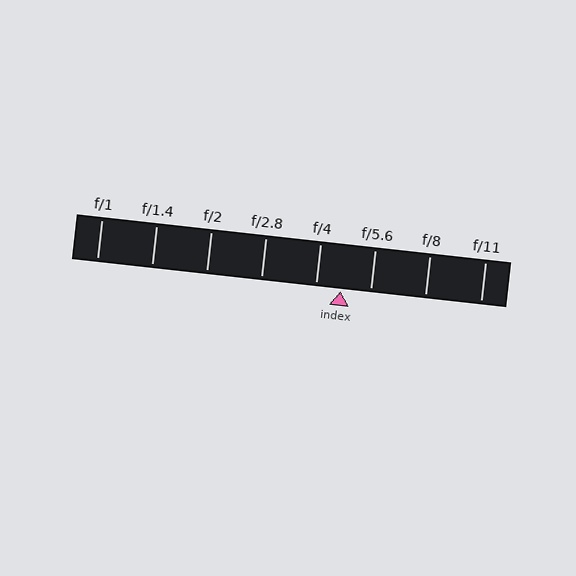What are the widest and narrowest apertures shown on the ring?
The widest aperture shown is f/1 and the narrowest is f/11.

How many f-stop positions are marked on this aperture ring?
There are 8 f-stop positions marked.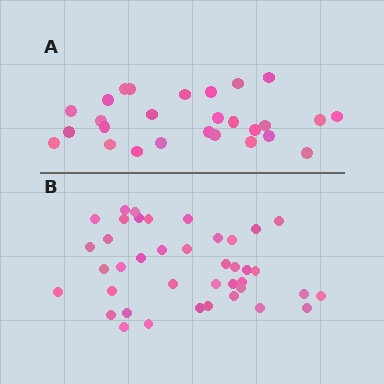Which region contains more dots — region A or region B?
Region B (the bottom region) has more dots.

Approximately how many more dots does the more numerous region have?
Region B has approximately 15 more dots than region A.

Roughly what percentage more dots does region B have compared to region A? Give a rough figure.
About 50% more.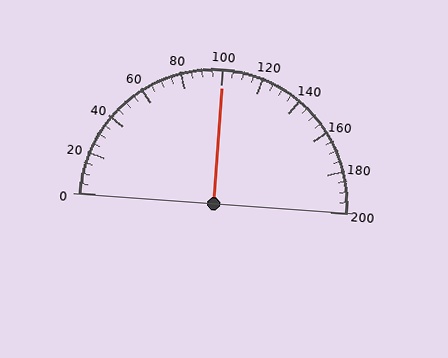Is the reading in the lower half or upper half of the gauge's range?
The reading is in the upper half of the range (0 to 200).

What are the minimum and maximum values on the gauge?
The gauge ranges from 0 to 200.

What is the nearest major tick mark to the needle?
The nearest major tick mark is 100.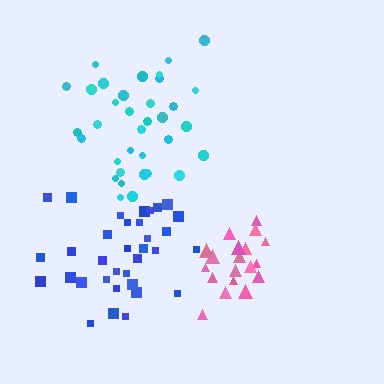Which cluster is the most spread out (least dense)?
Cyan.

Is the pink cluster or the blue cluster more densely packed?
Blue.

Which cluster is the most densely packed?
Blue.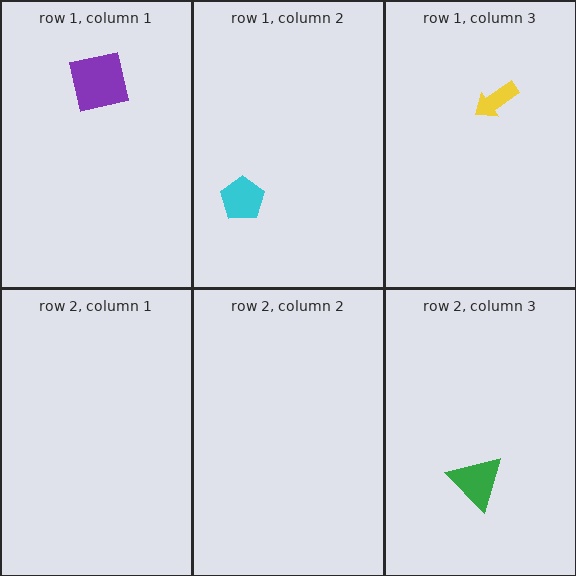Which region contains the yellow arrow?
The row 1, column 3 region.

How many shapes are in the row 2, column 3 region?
1.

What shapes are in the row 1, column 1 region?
The purple square.